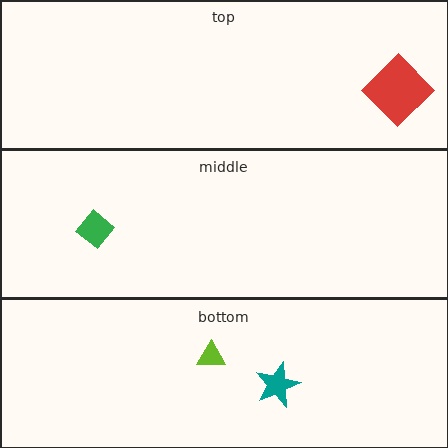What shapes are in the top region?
The red diamond.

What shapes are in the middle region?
The green diamond.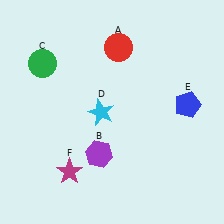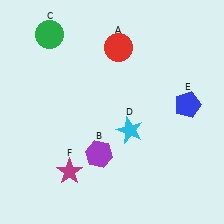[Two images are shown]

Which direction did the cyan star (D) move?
The cyan star (D) moved right.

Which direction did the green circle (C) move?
The green circle (C) moved up.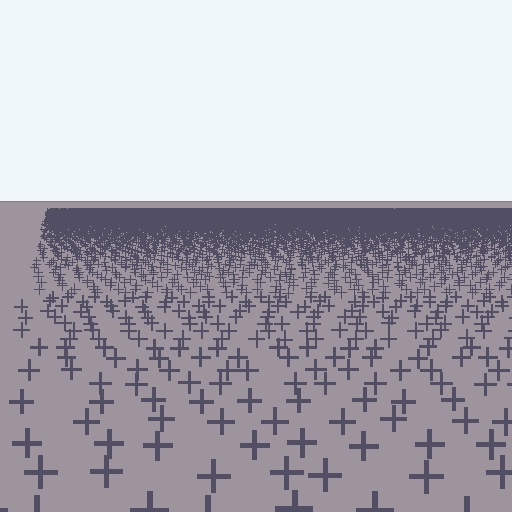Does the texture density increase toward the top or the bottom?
Density increases toward the top.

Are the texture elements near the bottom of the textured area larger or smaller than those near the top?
Larger. Near the bottom, elements are closer to the viewer and appear at a bigger on-screen size.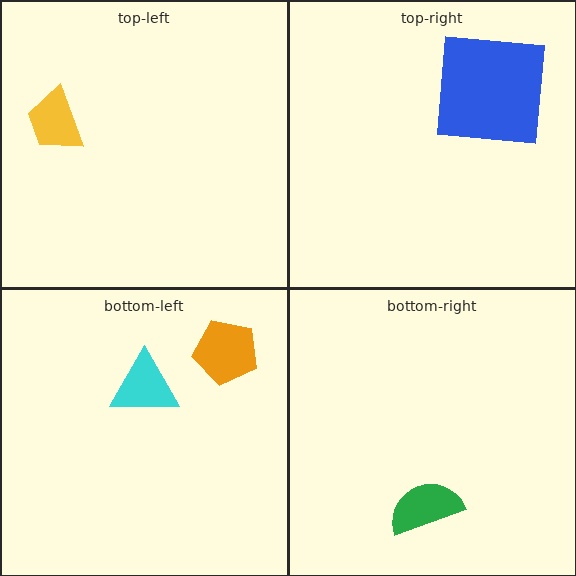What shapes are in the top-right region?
The blue square.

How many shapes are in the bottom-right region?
1.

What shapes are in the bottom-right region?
The green semicircle.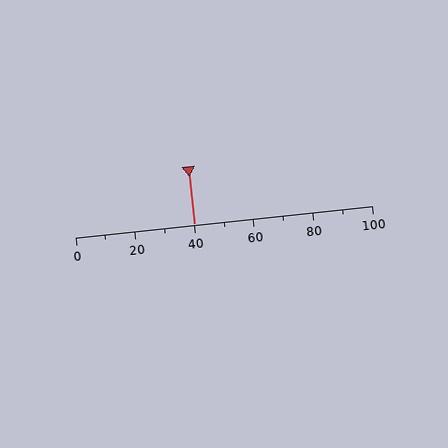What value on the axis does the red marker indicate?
The marker indicates approximately 40.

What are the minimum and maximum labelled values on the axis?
The axis runs from 0 to 100.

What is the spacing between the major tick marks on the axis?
The major ticks are spaced 20 apart.